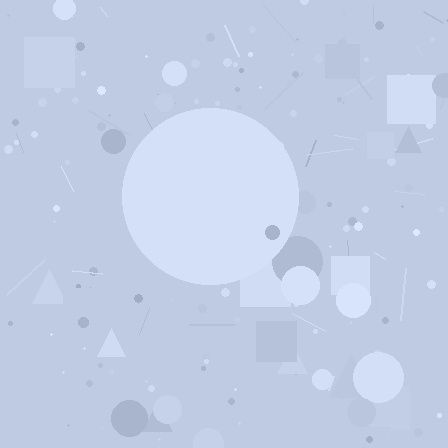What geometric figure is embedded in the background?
A circle is embedded in the background.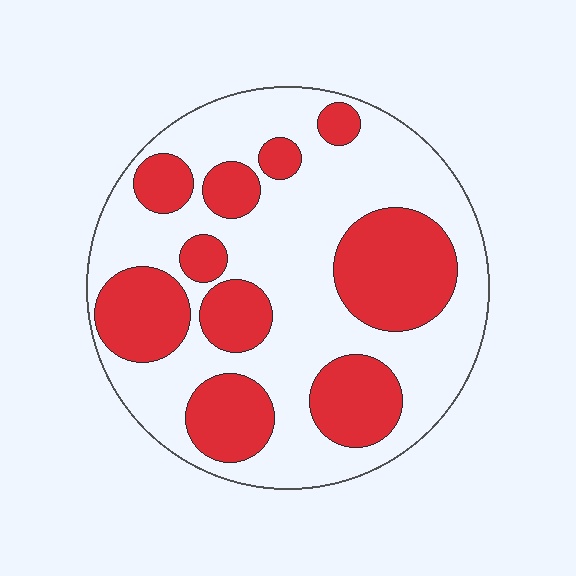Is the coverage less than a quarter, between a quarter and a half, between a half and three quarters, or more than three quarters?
Between a quarter and a half.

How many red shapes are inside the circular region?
10.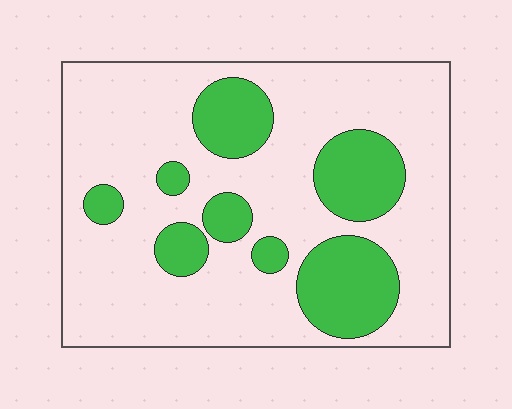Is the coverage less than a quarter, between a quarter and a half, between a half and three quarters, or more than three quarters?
Between a quarter and a half.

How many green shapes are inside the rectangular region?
8.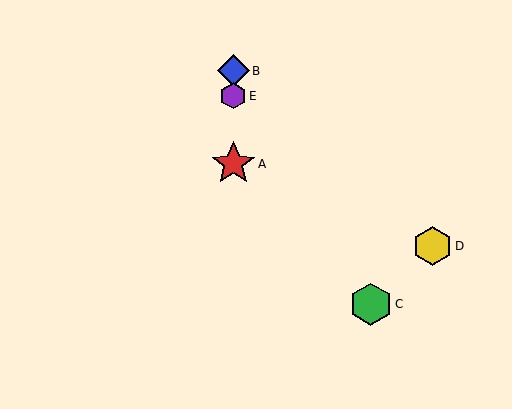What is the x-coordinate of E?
Object E is at x≈233.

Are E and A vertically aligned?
Yes, both are at x≈233.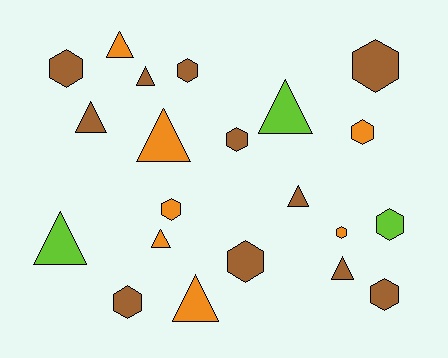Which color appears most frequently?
Brown, with 11 objects.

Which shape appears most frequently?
Hexagon, with 11 objects.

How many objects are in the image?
There are 21 objects.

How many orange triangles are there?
There are 4 orange triangles.